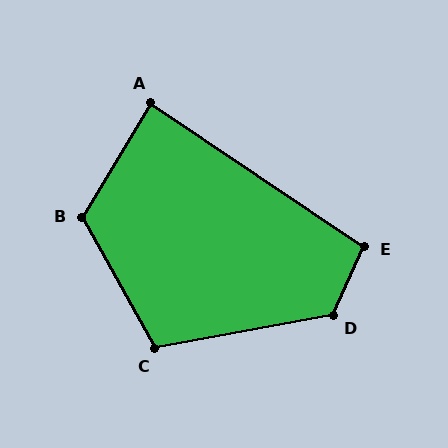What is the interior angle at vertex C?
Approximately 109 degrees (obtuse).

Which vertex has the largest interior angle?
D, at approximately 125 degrees.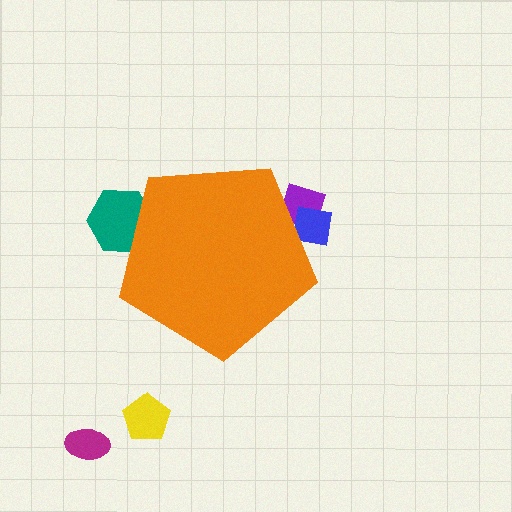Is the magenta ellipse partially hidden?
No, the magenta ellipse is fully visible.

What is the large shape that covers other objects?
An orange pentagon.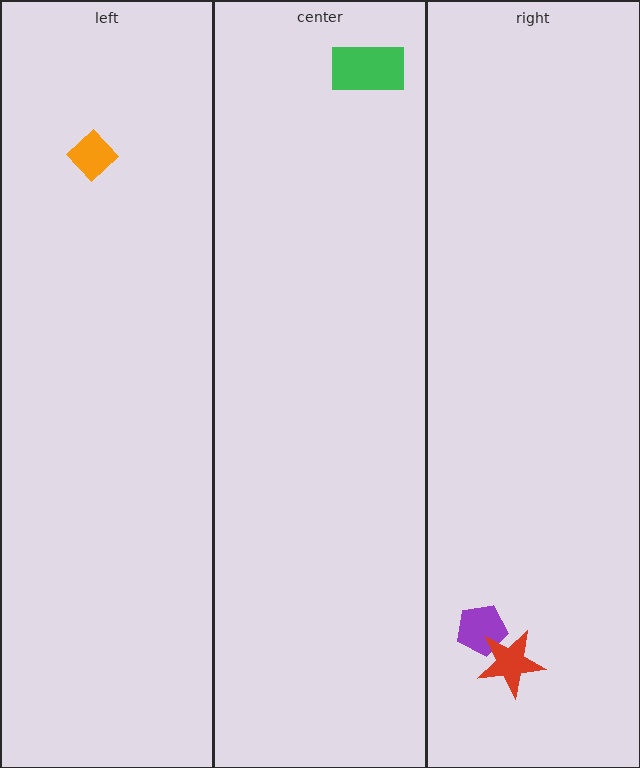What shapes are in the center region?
The green rectangle.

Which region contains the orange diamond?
The left region.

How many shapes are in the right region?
2.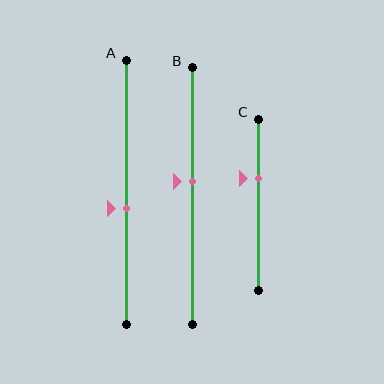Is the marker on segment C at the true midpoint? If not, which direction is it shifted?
No, the marker on segment C is shifted upward by about 15% of the segment length.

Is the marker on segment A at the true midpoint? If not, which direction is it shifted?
No, the marker on segment A is shifted downward by about 6% of the segment length.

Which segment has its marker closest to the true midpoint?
Segment B has its marker closest to the true midpoint.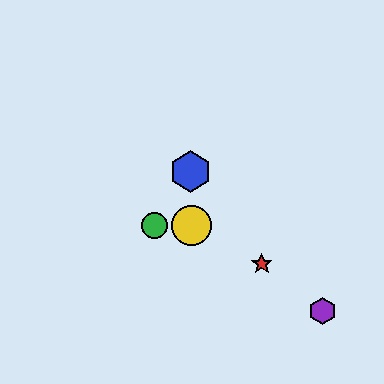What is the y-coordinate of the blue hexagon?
The blue hexagon is at y≈172.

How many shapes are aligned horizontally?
2 shapes (the green circle, the yellow circle) are aligned horizontally.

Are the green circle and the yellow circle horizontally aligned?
Yes, both are at y≈226.